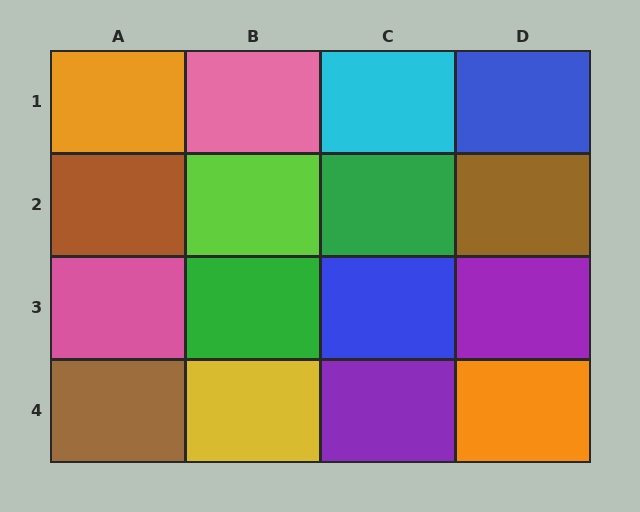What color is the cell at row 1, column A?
Orange.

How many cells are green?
2 cells are green.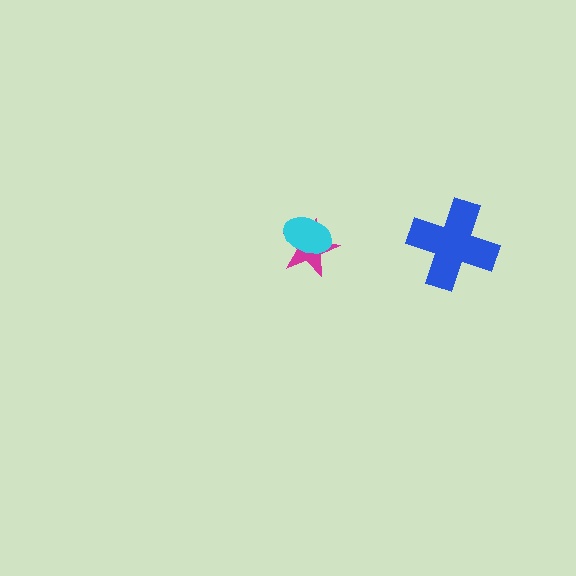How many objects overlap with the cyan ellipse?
1 object overlaps with the cyan ellipse.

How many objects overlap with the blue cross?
0 objects overlap with the blue cross.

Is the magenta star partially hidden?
Yes, it is partially covered by another shape.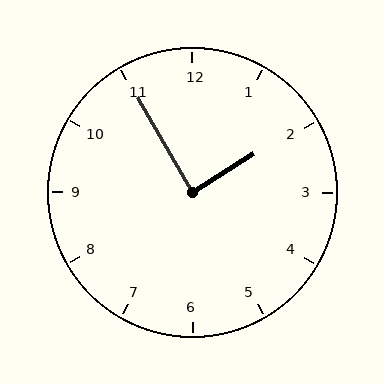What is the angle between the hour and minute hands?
Approximately 88 degrees.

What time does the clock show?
1:55.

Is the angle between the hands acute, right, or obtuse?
It is right.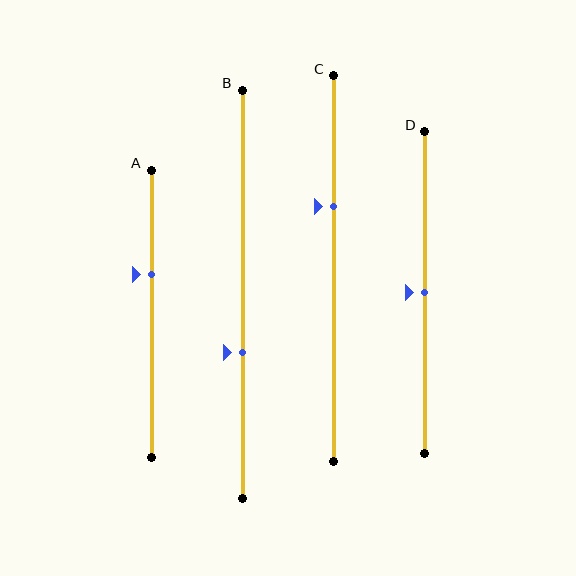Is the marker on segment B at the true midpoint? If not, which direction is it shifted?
No, the marker on segment B is shifted downward by about 14% of the segment length.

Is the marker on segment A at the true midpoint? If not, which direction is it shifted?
No, the marker on segment A is shifted upward by about 14% of the segment length.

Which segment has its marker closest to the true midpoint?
Segment D has its marker closest to the true midpoint.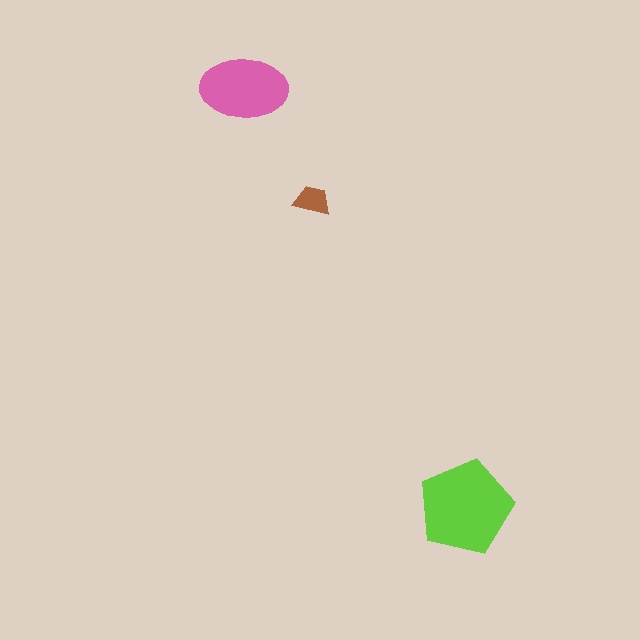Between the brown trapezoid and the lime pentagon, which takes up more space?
The lime pentagon.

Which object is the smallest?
The brown trapezoid.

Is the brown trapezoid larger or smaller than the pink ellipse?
Smaller.